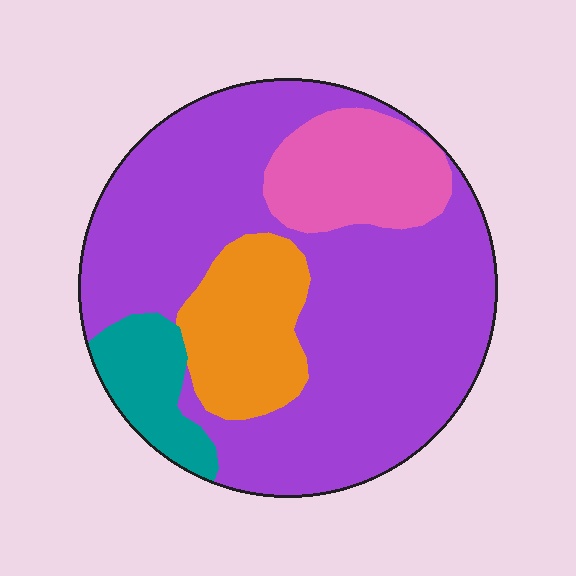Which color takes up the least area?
Teal, at roughly 10%.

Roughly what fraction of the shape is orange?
Orange takes up about one eighth (1/8) of the shape.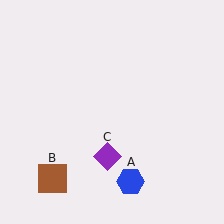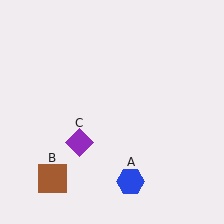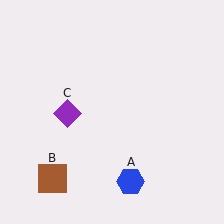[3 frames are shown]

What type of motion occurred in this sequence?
The purple diamond (object C) rotated clockwise around the center of the scene.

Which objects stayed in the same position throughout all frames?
Blue hexagon (object A) and brown square (object B) remained stationary.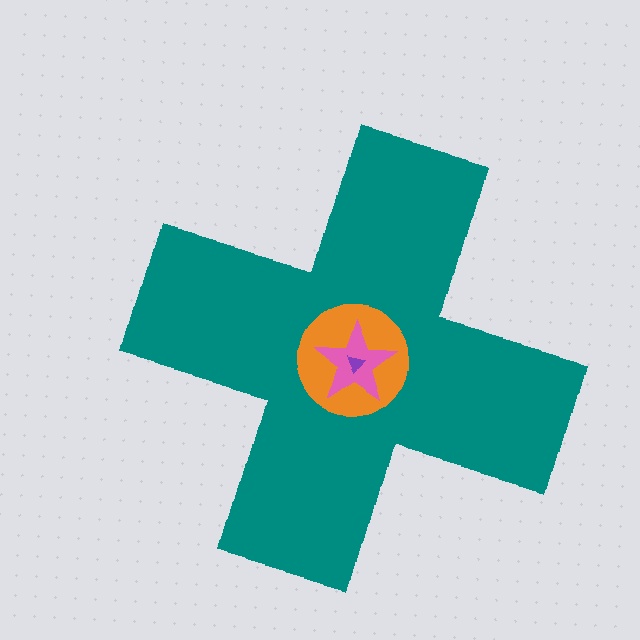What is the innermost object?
The purple triangle.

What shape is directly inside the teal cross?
The orange circle.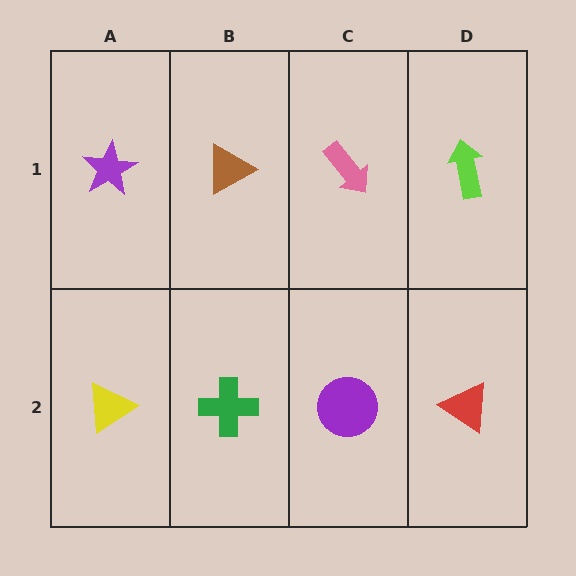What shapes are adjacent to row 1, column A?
A yellow triangle (row 2, column A), a brown triangle (row 1, column B).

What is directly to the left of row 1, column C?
A brown triangle.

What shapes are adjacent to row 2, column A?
A purple star (row 1, column A), a green cross (row 2, column B).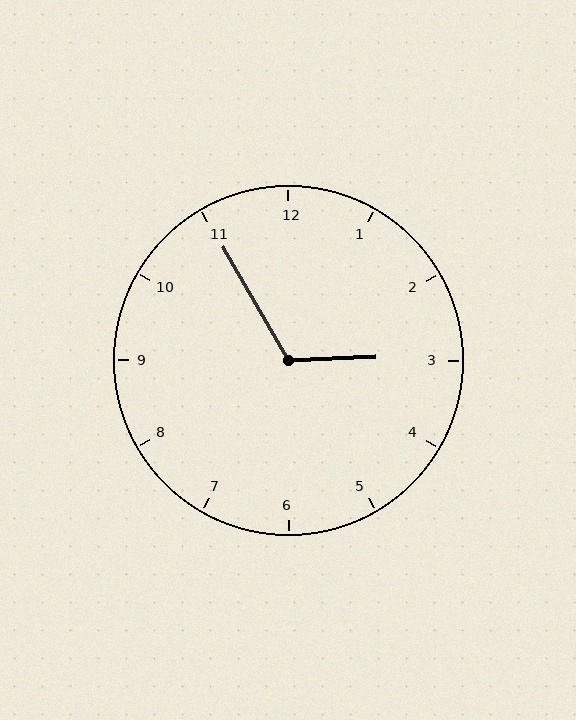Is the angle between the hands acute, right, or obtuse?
It is obtuse.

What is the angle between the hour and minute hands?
Approximately 118 degrees.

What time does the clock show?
2:55.